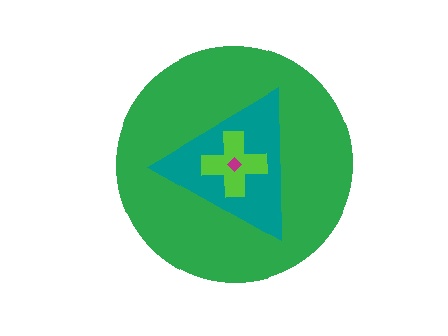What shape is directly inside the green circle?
The teal triangle.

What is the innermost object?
The magenta diamond.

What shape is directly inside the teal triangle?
The lime cross.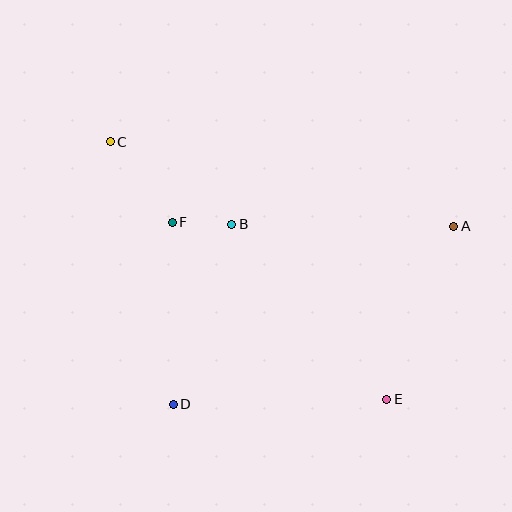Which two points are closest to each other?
Points B and F are closest to each other.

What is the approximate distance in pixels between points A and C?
The distance between A and C is approximately 353 pixels.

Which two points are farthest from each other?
Points C and E are farthest from each other.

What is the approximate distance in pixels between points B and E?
The distance between B and E is approximately 234 pixels.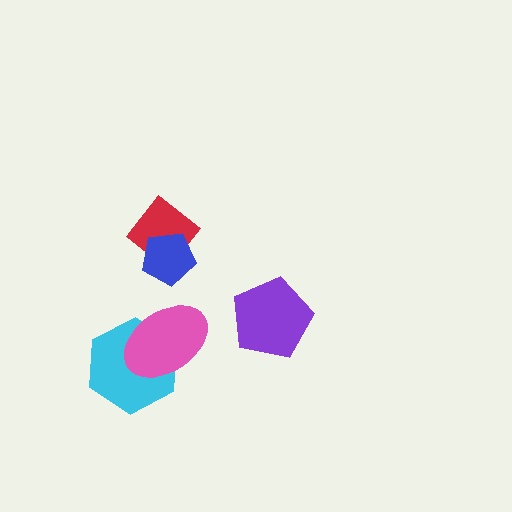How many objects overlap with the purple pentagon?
0 objects overlap with the purple pentagon.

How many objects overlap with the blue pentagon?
1 object overlaps with the blue pentagon.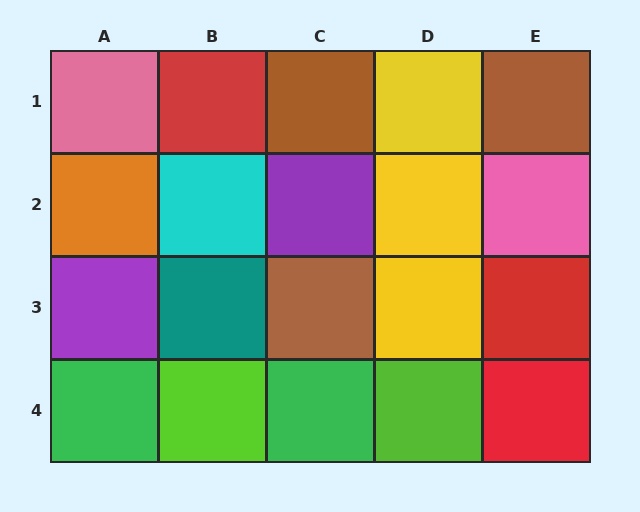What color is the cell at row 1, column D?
Yellow.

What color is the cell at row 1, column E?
Brown.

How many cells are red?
3 cells are red.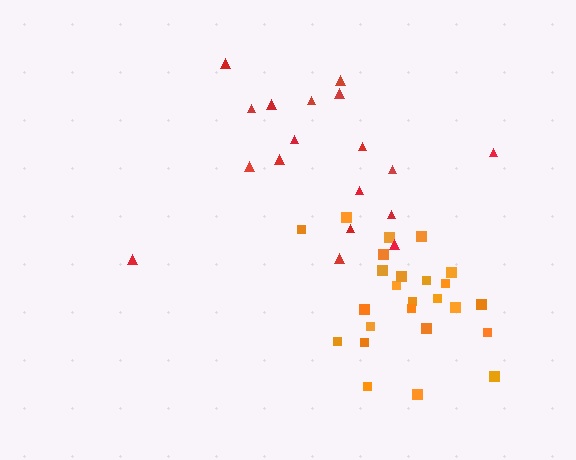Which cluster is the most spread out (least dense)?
Red.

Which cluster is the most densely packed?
Orange.